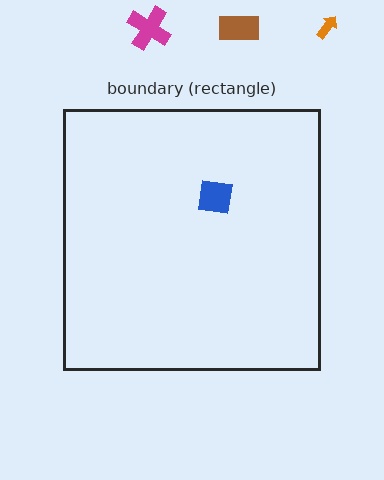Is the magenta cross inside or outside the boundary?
Outside.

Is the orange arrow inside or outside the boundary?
Outside.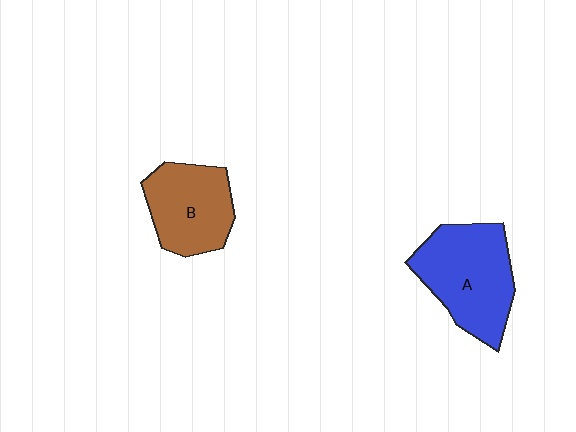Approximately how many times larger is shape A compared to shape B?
Approximately 1.3 times.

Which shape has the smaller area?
Shape B (brown).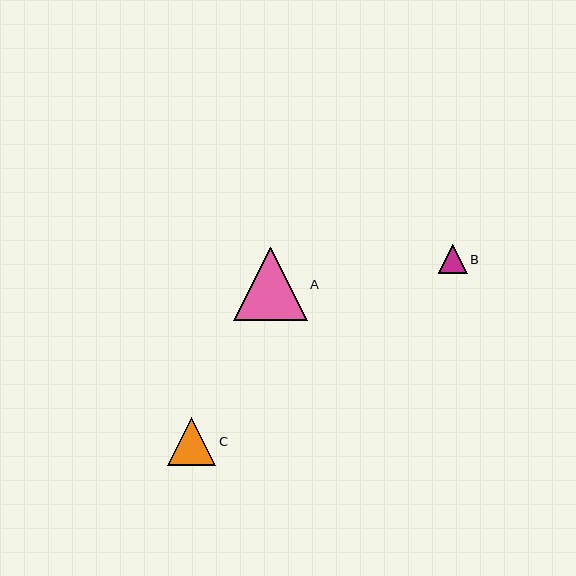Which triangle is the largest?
Triangle A is the largest with a size of approximately 73 pixels.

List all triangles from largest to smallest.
From largest to smallest: A, C, B.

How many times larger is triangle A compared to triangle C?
Triangle A is approximately 1.5 times the size of triangle C.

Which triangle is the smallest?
Triangle B is the smallest with a size of approximately 29 pixels.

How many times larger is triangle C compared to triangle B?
Triangle C is approximately 1.7 times the size of triangle B.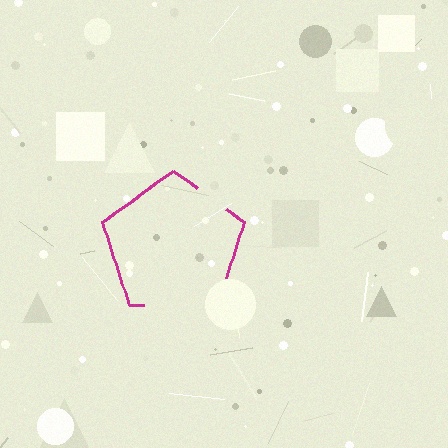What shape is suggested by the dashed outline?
The dashed outline suggests a pentagon.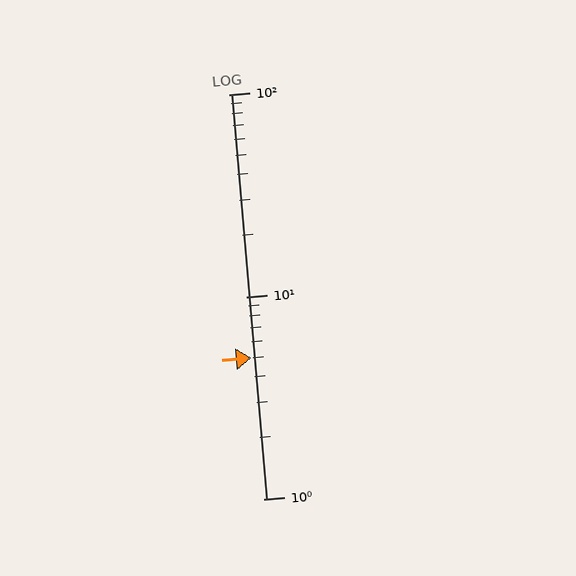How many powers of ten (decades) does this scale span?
The scale spans 2 decades, from 1 to 100.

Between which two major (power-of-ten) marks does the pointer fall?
The pointer is between 1 and 10.